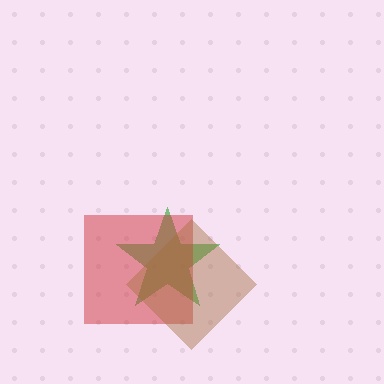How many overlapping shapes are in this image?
There are 3 overlapping shapes in the image.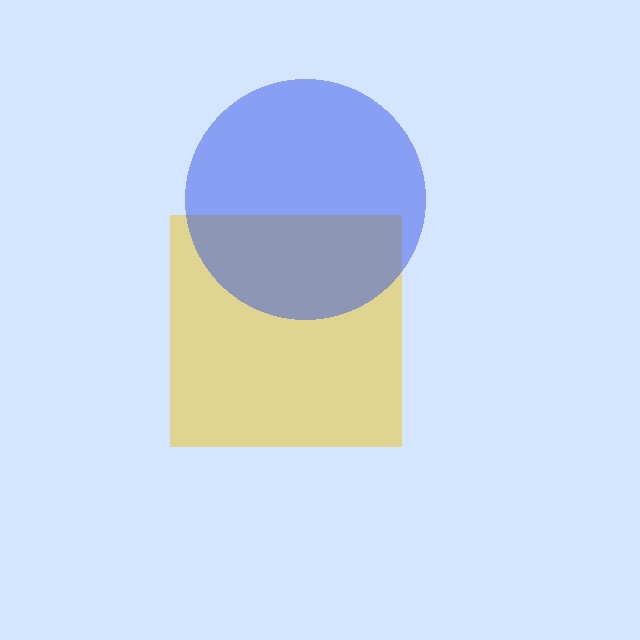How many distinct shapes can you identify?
There are 2 distinct shapes: a yellow square, a blue circle.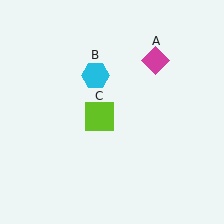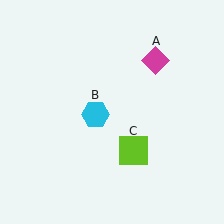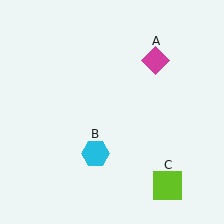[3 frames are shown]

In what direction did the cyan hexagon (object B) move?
The cyan hexagon (object B) moved down.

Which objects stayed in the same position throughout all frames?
Magenta diamond (object A) remained stationary.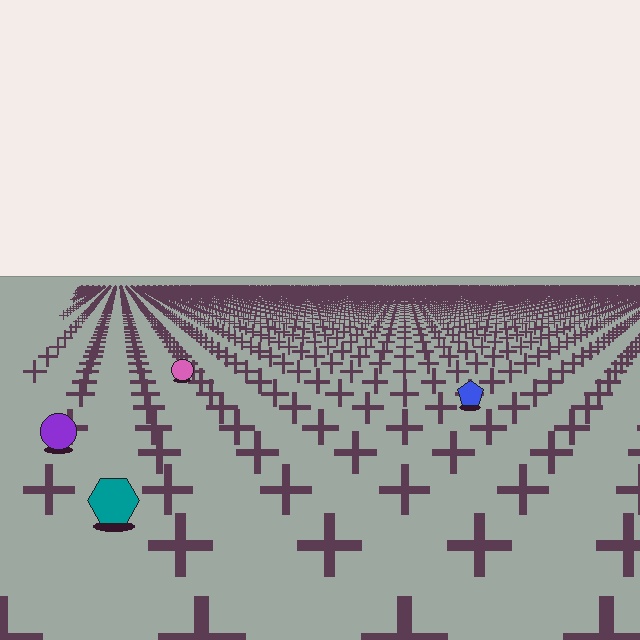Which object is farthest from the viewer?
The pink circle is farthest from the viewer. It appears smaller and the ground texture around it is denser.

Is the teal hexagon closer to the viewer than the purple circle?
Yes. The teal hexagon is closer — you can tell from the texture gradient: the ground texture is coarser near it.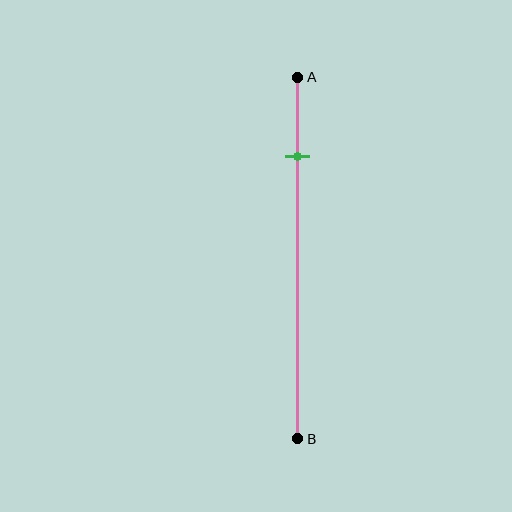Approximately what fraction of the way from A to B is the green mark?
The green mark is approximately 20% of the way from A to B.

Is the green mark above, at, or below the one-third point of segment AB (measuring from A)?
The green mark is above the one-third point of segment AB.